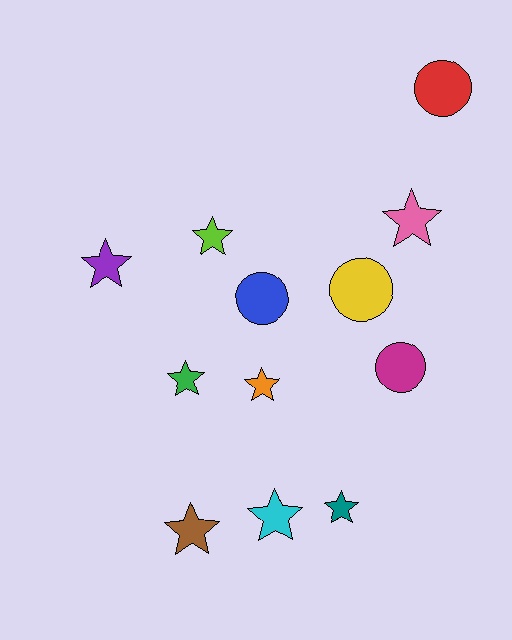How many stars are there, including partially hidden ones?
There are 8 stars.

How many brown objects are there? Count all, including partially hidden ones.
There is 1 brown object.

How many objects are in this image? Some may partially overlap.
There are 12 objects.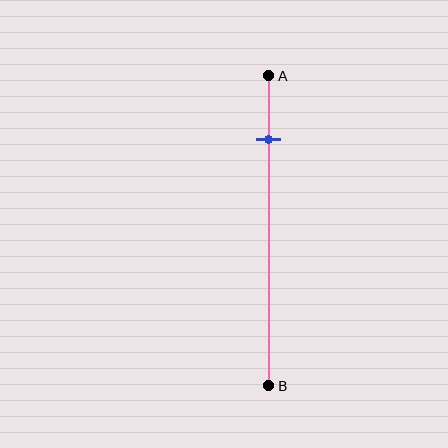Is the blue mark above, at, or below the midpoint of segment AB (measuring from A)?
The blue mark is above the midpoint of segment AB.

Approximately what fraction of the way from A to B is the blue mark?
The blue mark is approximately 20% of the way from A to B.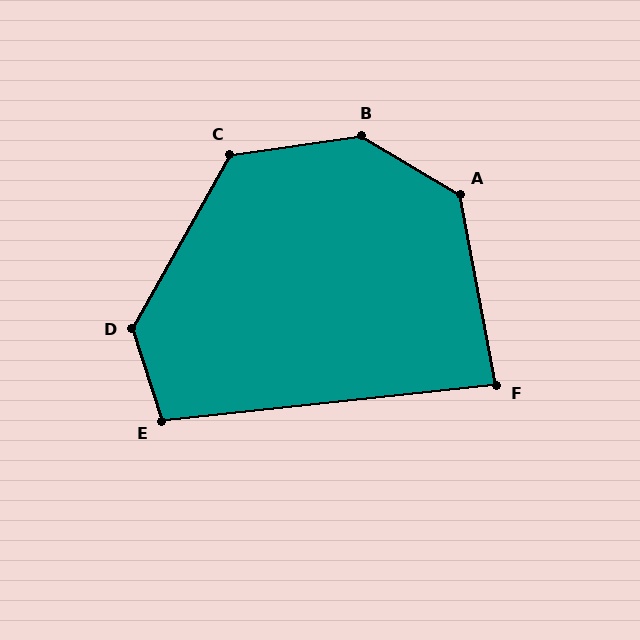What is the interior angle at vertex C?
Approximately 127 degrees (obtuse).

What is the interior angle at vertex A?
Approximately 131 degrees (obtuse).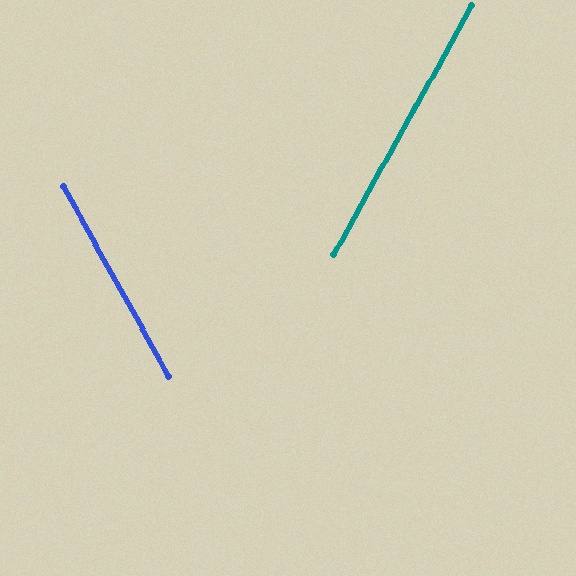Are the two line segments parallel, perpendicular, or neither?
Neither parallel nor perpendicular — they differ by about 58°.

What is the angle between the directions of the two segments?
Approximately 58 degrees.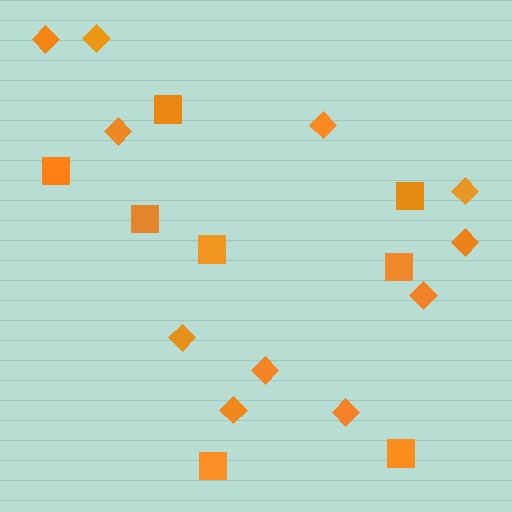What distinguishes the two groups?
There are 2 groups: one group of diamonds (11) and one group of squares (8).